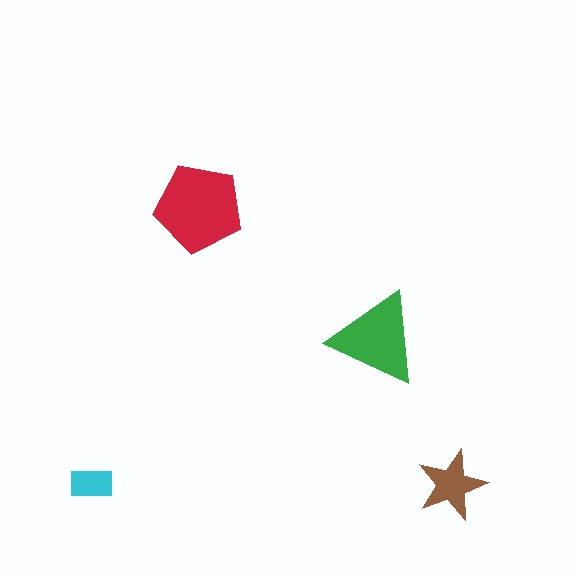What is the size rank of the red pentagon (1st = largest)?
1st.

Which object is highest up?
The red pentagon is topmost.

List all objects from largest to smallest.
The red pentagon, the green triangle, the brown star, the cyan rectangle.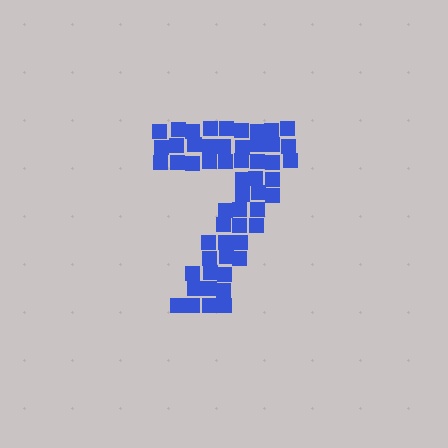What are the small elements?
The small elements are squares.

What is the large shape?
The large shape is the digit 7.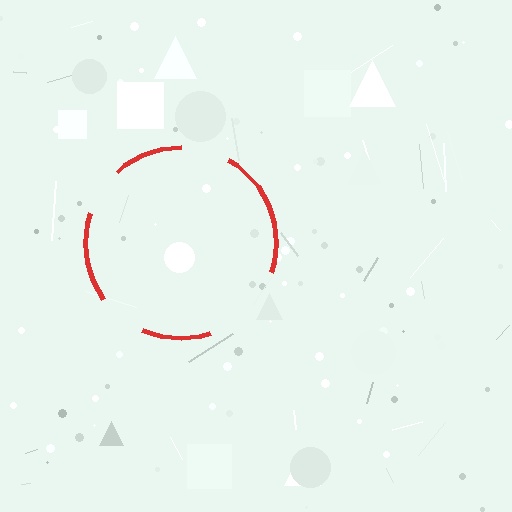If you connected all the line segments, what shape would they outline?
They would outline a circle.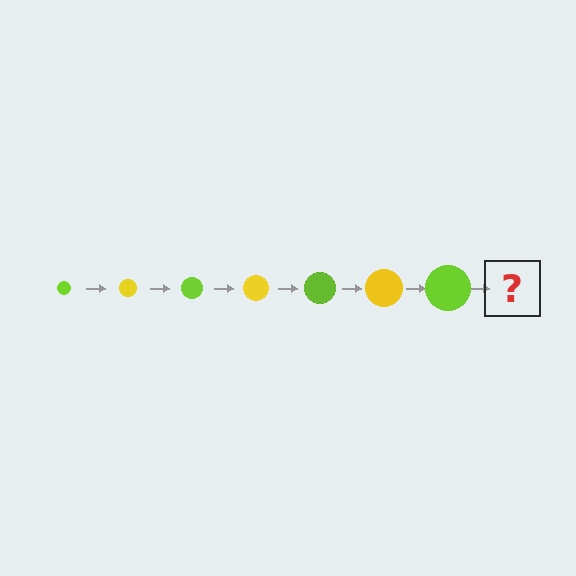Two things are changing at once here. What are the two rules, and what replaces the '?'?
The two rules are that the circle grows larger each step and the color cycles through lime and yellow. The '?' should be a yellow circle, larger than the previous one.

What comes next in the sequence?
The next element should be a yellow circle, larger than the previous one.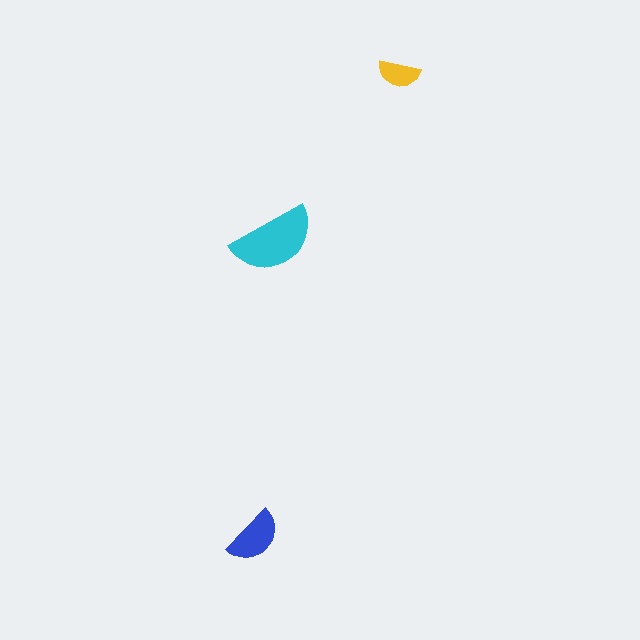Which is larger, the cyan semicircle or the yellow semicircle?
The cyan one.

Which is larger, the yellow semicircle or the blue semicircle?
The blue one.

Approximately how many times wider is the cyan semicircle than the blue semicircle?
About 1.5 times wider.